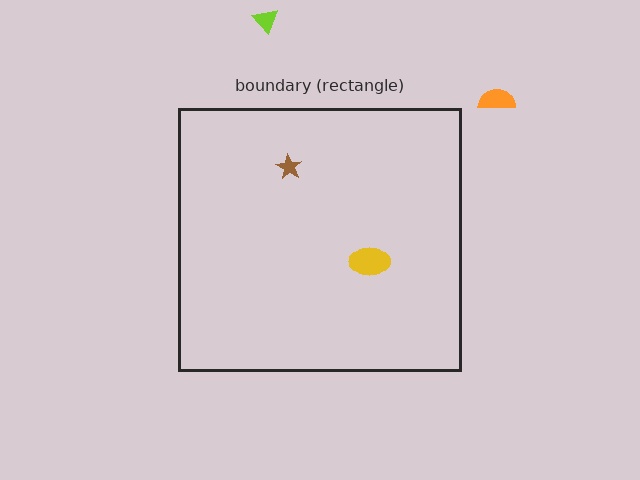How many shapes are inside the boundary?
2 inside, 2 outside.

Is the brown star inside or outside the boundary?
Inside.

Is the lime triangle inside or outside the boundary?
Outside.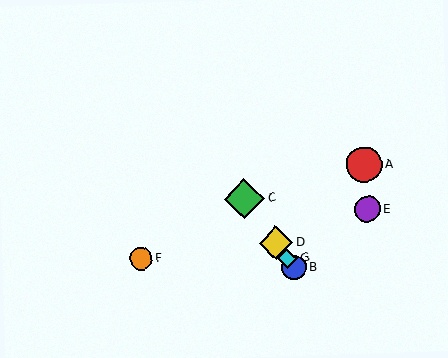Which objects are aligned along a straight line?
Objects B, C, D, G are aligned along a straight line.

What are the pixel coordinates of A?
Object A is at (364, 165).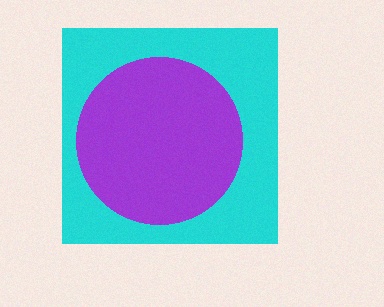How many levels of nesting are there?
2.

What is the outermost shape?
The cyan square.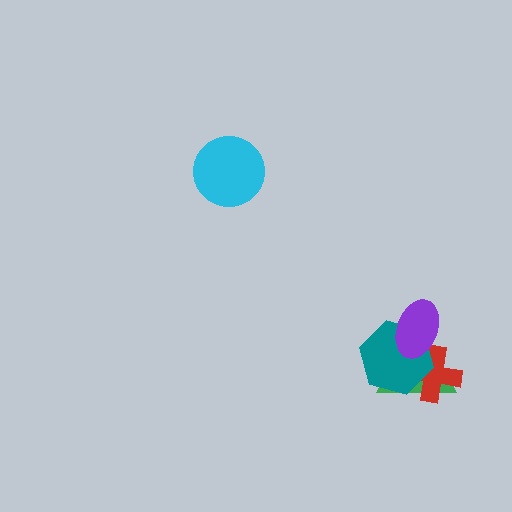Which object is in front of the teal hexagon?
The purple ellipse is in front of the teal hexagon.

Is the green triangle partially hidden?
Yes, it is partially covered by another shape.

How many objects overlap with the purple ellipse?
3 objects overlap with the purple ellipse.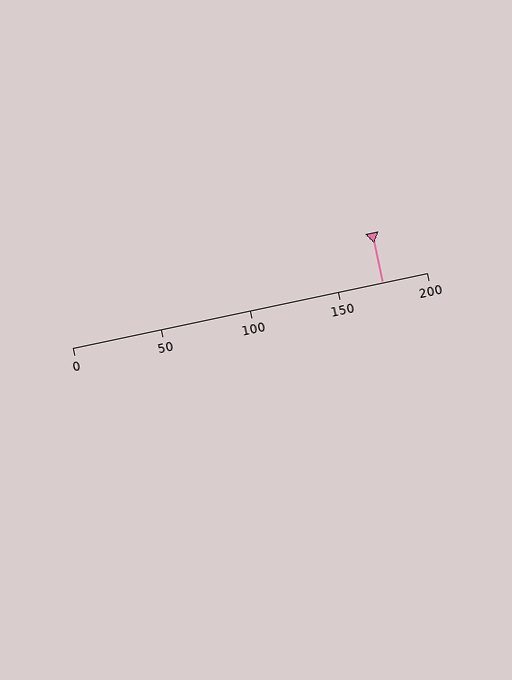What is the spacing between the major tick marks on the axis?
The major ticks are spaced 50 apart.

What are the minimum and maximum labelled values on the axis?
The axis runs from 0 to 200.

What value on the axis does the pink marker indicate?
The marker indicates approximately 175.